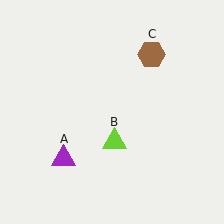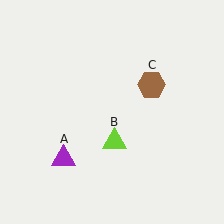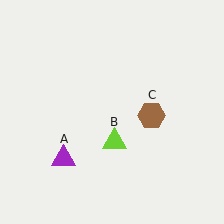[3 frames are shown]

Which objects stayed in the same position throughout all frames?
Purple triangle (object A) and lime triangle (object B) remained stationary.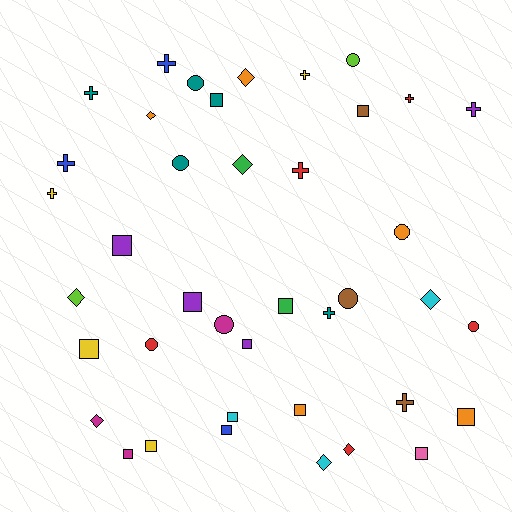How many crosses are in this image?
There are 10 crosses.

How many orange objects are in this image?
There are 5 orange objects.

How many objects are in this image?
There are 40 objects.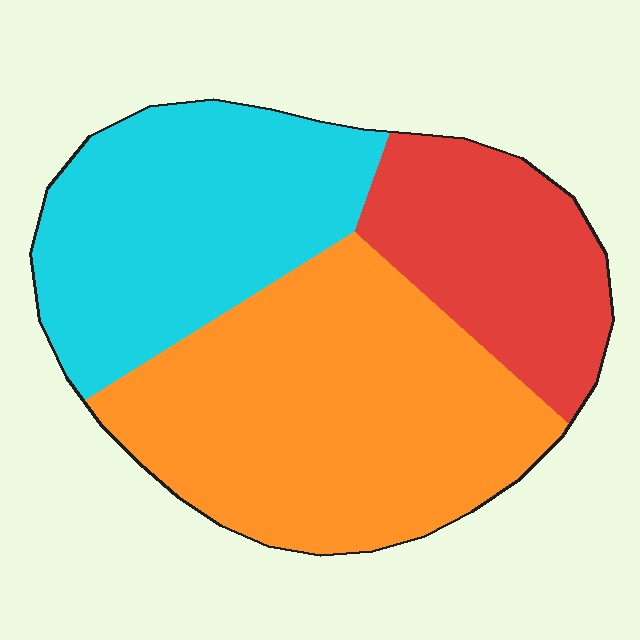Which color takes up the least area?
Red, at roughly 20%.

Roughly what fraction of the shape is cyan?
Cyan covers around 35% of the shape.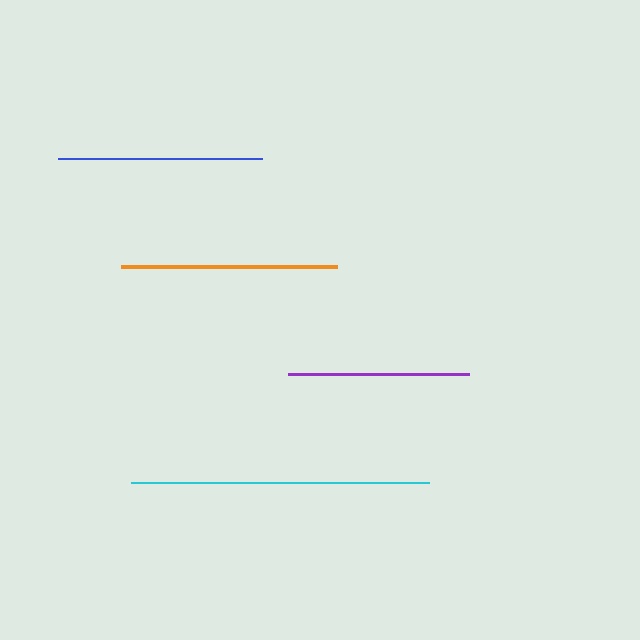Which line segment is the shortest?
The purple line is the shortest at approximately 181 pixels.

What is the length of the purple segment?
The purple segment is approximately 181 pixels long.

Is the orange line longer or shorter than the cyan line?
The cyan line is longer than the orange line.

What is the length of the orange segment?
The orange segment is approximately 216 pixels long.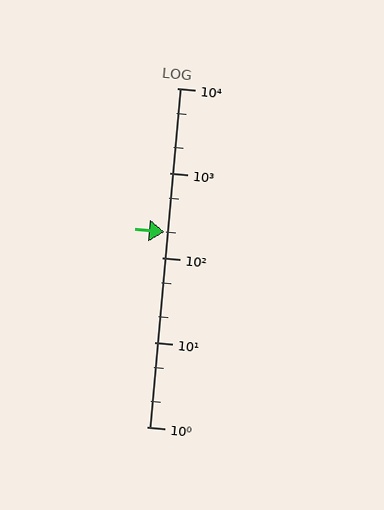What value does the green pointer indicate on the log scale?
The pointer indicates approximately 200.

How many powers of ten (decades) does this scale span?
The scale spans 4 decades, from 1 to 10000.